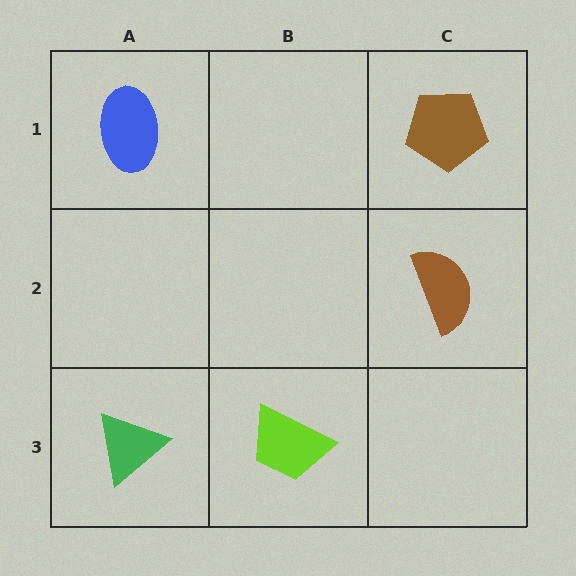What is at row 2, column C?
A brown semicircle.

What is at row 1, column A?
A blue ellipse.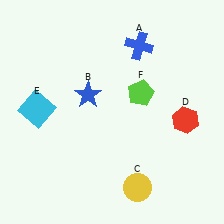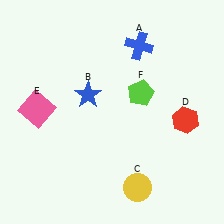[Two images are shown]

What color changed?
The square (E) changed from cyan in Image 1 to pink in Image 2.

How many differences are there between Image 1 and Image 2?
There is 1 difference between the two images.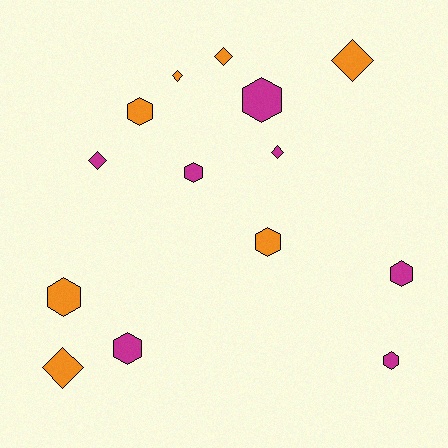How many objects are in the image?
There are 14 objects.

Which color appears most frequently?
Orange, with 7 objects.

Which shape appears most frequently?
Hexagon, with 8 objects.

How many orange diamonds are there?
There are 4 orange diamonds.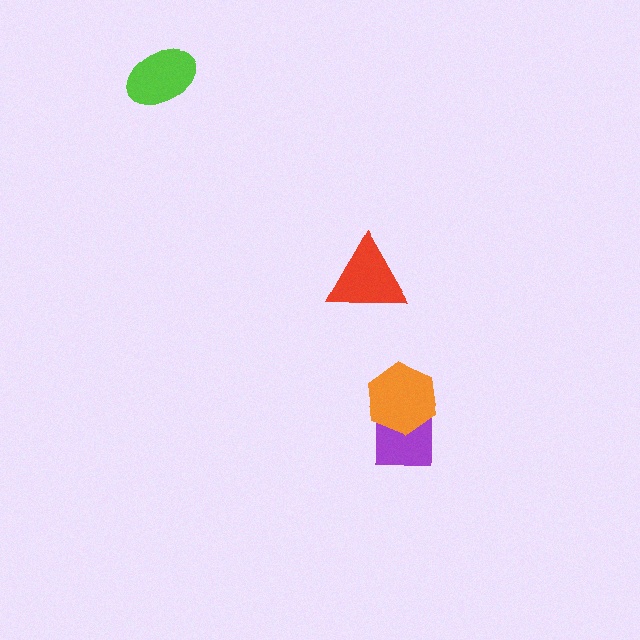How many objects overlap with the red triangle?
0 objects overlap with the red triangle.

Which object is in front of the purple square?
The orange hexagon is in front of the purple square.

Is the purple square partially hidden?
Yes, it is partially covered by another shape.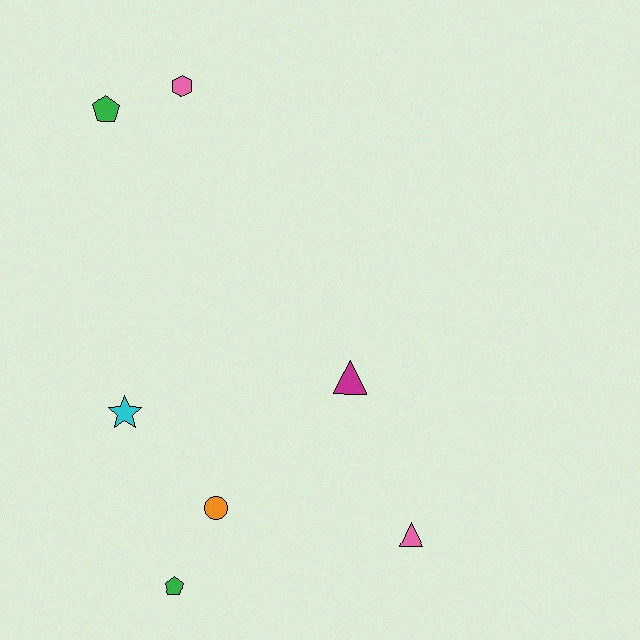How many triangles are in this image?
There are 2 triangles.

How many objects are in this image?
There are 7 objects.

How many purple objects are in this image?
There are no purple objects.